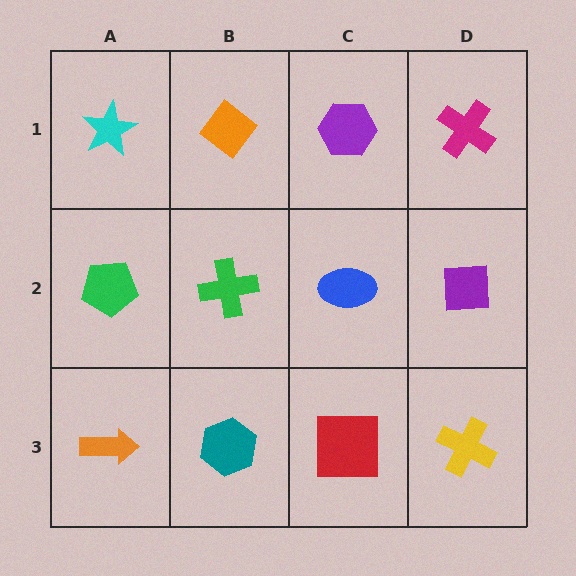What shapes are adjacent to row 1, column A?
A green pentagon (row 2, column A), an orange diamond (row 1, column B).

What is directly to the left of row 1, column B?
A cyan star.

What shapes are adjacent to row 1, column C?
A blue ellipse (row 2, column C), an orange diamond (row 1, column B), a magenta cross (row 1, column D).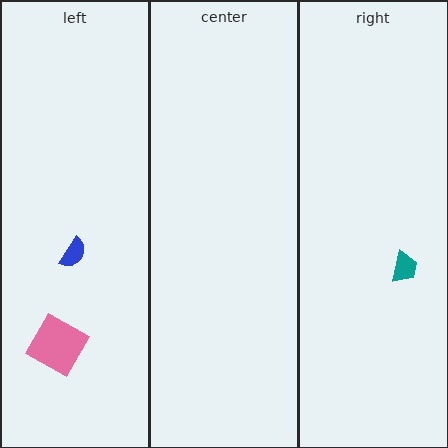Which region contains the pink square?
The left region.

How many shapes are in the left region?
2.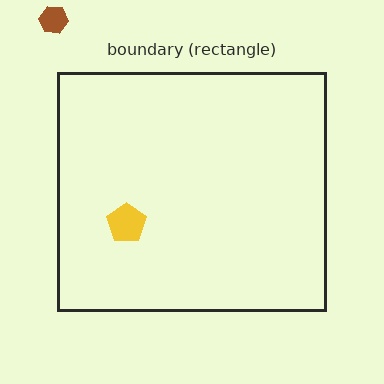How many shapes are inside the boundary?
1 inside, 1 outside.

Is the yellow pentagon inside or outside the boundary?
Inside.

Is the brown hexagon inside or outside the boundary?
Outside.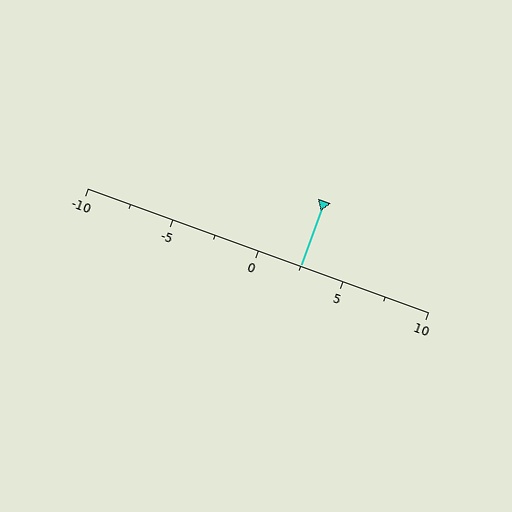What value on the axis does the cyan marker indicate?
The marker indicates approximately 2.5.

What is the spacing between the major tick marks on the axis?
The major ticks are spaced 5 apart.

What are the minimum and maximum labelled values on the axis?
The axis runs from -10 to 10.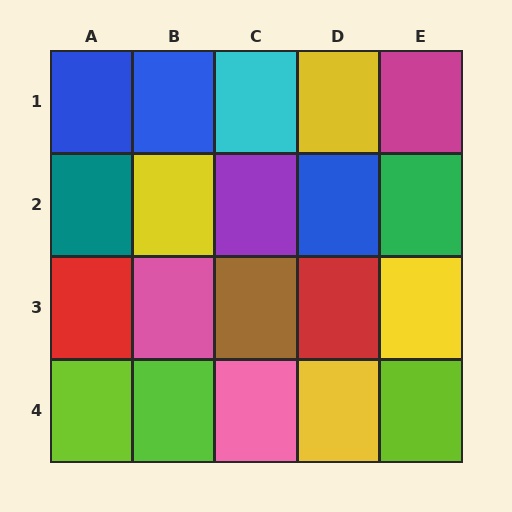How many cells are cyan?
1 cell is cyan.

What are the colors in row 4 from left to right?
Lime, lime, pink, yellow, lime.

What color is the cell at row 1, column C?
Cyan.